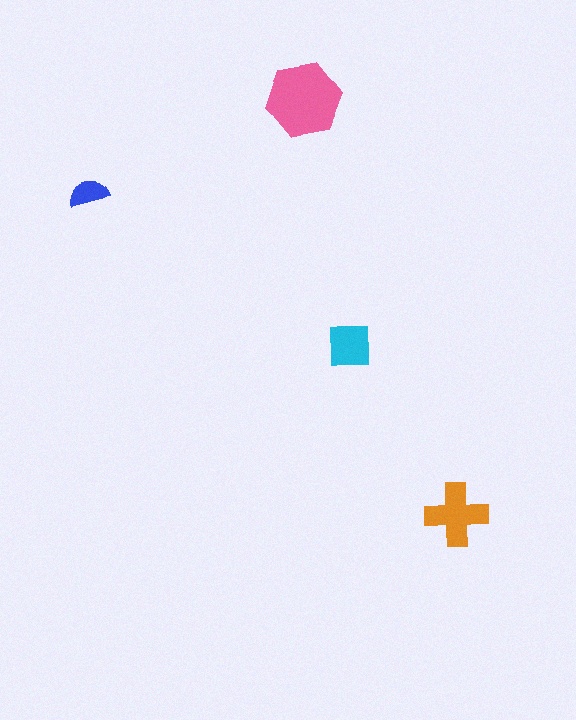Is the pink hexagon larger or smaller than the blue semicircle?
Larger.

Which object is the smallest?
The blue semicircle.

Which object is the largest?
The pink hexagon.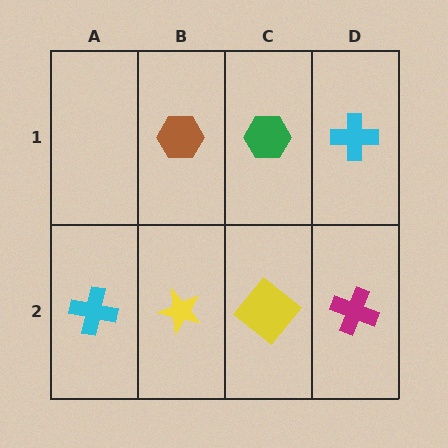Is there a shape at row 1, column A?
No, that cell is empty.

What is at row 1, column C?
A green hexagon.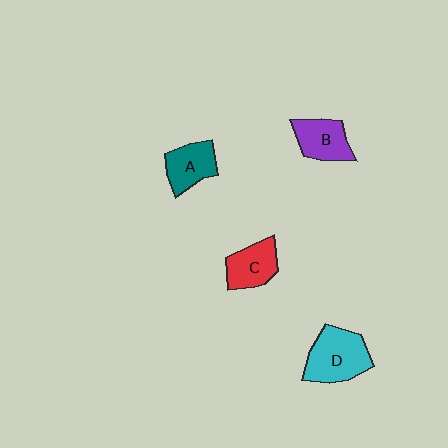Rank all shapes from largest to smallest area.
From largest to smallest: D (cyan), B (purple), C (red), A (teal).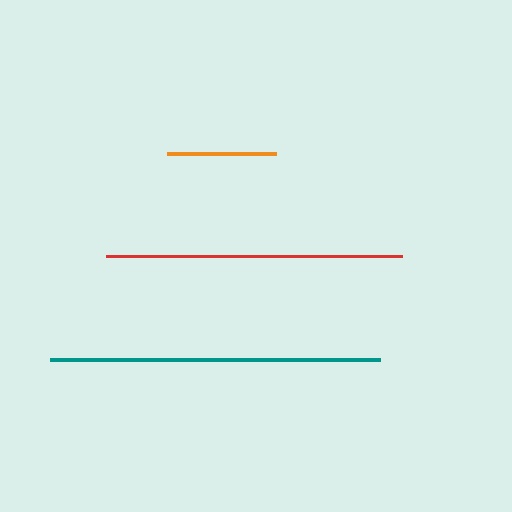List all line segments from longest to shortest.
From longest to shortest: teal, red, orange.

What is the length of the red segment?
The red segment is approximately 296 pixels long.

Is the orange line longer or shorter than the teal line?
The teal line is longer than the orange line.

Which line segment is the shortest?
The orange line is the shortest at approximately 109 pixels.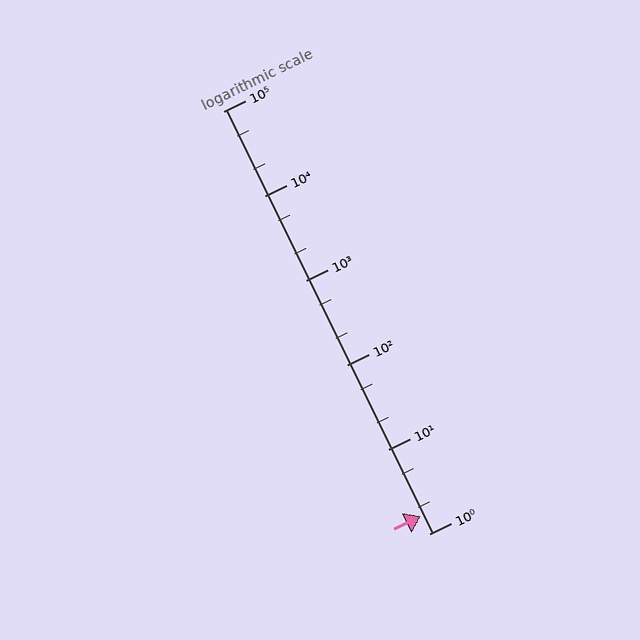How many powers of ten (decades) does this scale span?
The scale spans 5 decades, from 1 to 100000.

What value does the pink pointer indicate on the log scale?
The pointer indicates approximately 1.6.